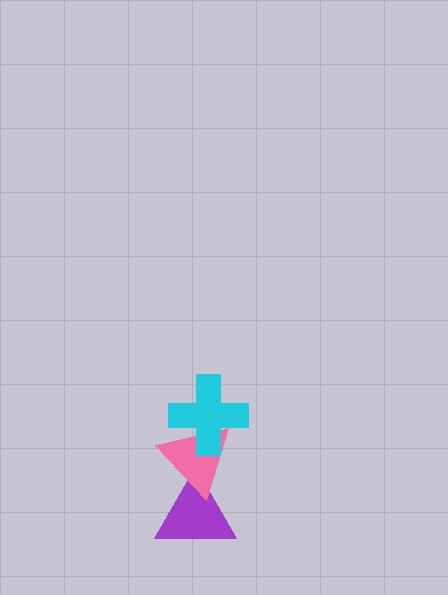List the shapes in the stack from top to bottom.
From top to bottom: the cyan cross, the pink triangle, the purple triangle.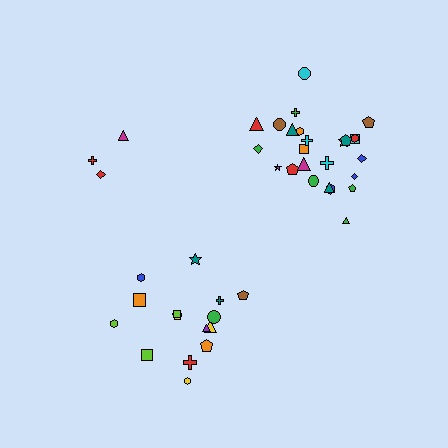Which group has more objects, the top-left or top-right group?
The top-right group.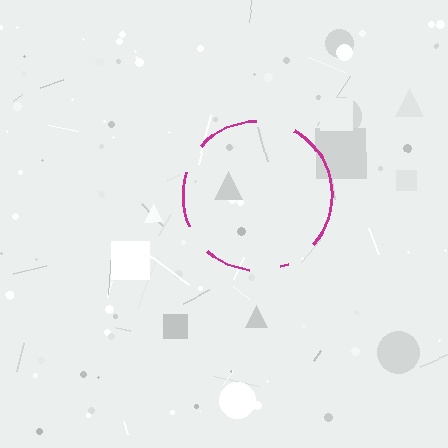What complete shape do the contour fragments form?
The contour fragments form a circle.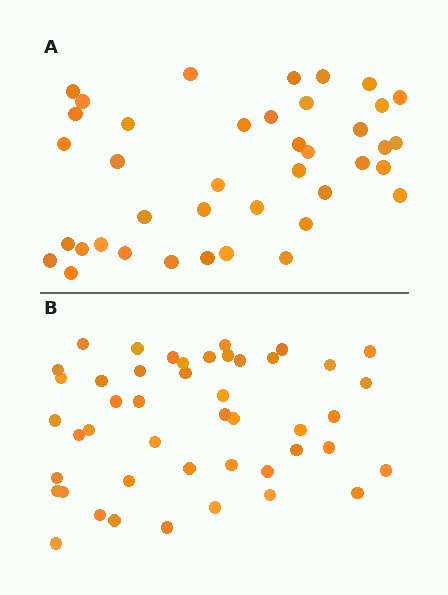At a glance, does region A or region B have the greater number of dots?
Region B (the bottom region) has more dots.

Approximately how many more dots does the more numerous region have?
Region B has about 6 more dots than region A.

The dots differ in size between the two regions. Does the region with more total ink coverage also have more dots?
No. Region A has more total ink coverage because its dots are larger, but region B actually contains more individual dots. Total area can be misleading — the number of items is what matters here.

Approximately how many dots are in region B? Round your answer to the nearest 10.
About 50 dots. (The exact count is 46, which rounds to 50.)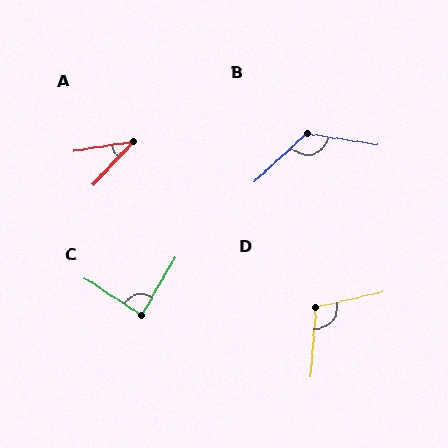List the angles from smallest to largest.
A (37°), C (87°), D (107°), B (129°).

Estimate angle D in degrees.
Approximately 107 degrees.